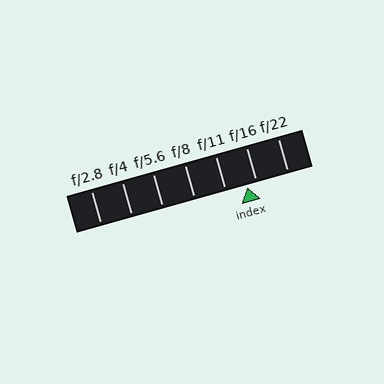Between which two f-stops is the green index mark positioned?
The index mark is between f/11 and f/16.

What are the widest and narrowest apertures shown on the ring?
The widest aperture shown is f/2.8 and the narrowest is f/22.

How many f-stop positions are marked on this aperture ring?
There are 7 f-stop positions marked.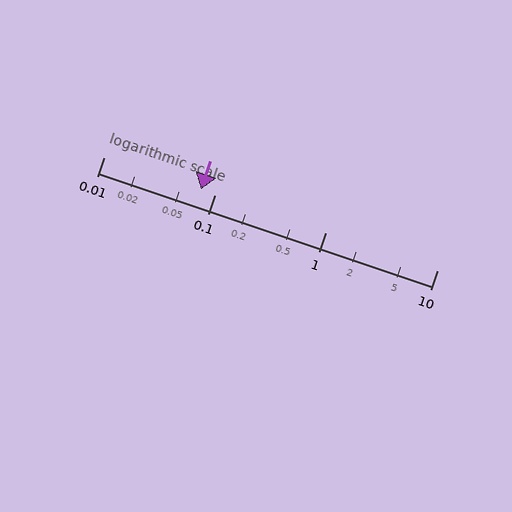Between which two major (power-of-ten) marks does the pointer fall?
The pointer is between 0.01 and 0.1.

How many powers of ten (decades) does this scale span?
The scale spans 3 decades, from 0.01 to 10.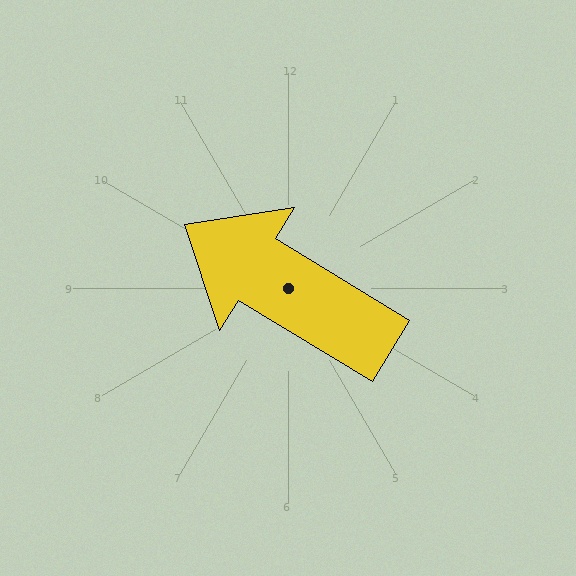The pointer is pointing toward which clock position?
Roughly 10 o'clock.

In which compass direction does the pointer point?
Northwest.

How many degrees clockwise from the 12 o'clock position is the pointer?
Approximately 301 degrees.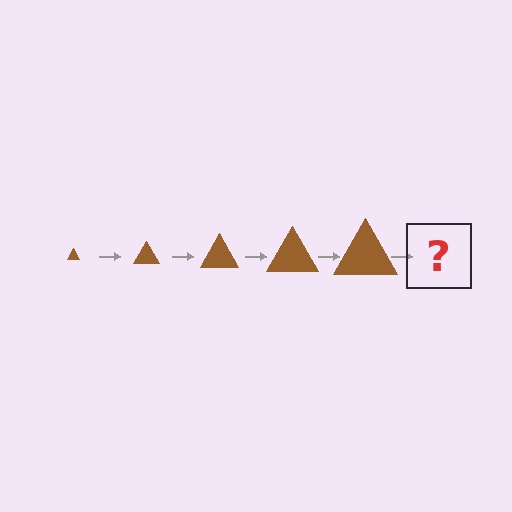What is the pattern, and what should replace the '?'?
The pattern is that the triangle gets progressively larger each step. The '?' should be a brown triangle, larger than the previous one.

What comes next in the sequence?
The next element should be a brown triangle, larger than the previous one.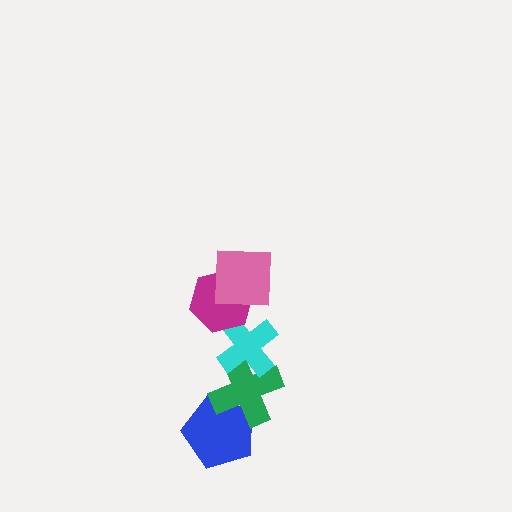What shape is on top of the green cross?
The cyan cross is on top of the green cross.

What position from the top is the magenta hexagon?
The magenta hexagon is 2nd from the top.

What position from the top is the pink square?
The pink square is 1st from the top.